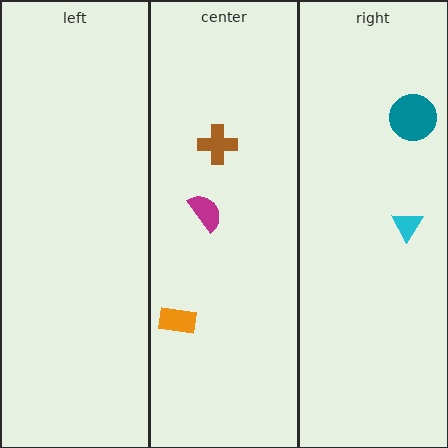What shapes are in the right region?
The cyan triangle, the teal circle.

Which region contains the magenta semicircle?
The center region.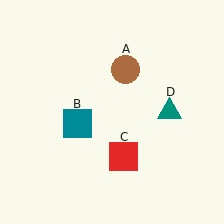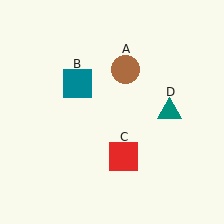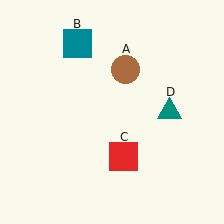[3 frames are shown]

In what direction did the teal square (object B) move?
The teal square (object B) moved up.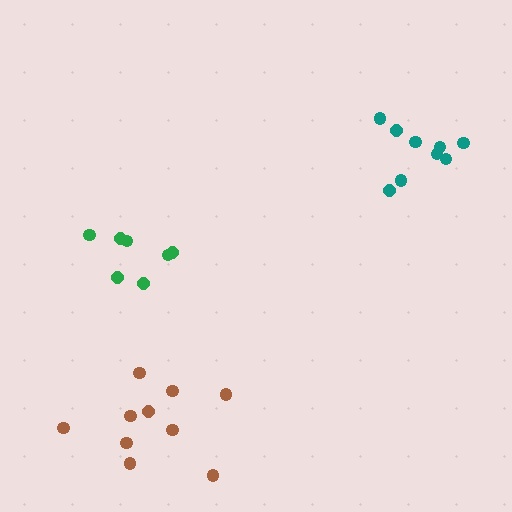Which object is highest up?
The teal cluster is topmost.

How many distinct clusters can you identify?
There are 3 distinct clusters.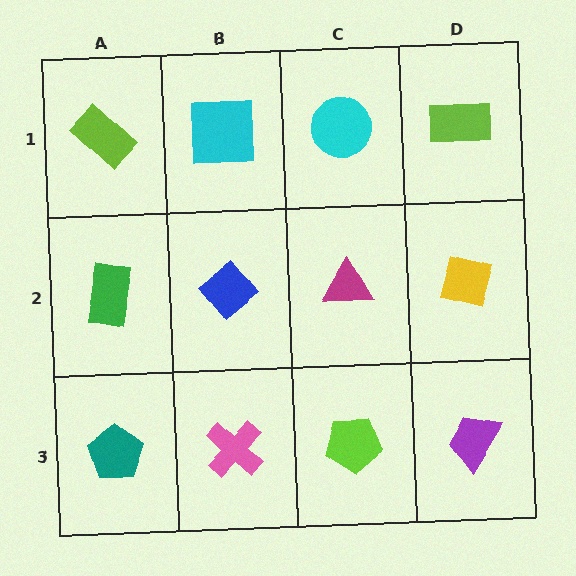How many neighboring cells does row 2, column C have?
4.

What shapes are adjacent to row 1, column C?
A magenta triangle (row 2, column C), a cyan square (row 1, column B), a lime rectangle (row 1, column D).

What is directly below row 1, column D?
A yellow square.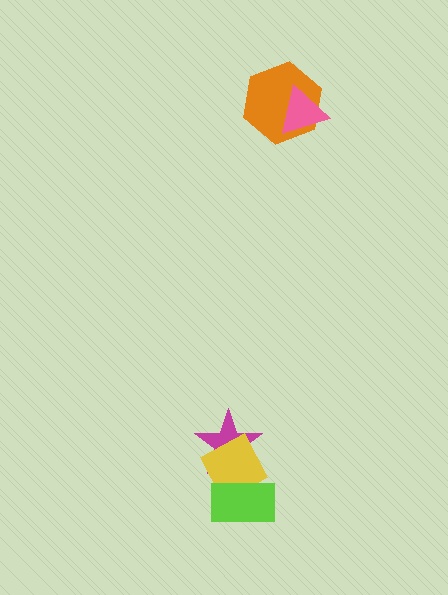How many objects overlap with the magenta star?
2 objects overlap with the magenta star.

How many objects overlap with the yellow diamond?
2 objects overlap with the yellow diamond.